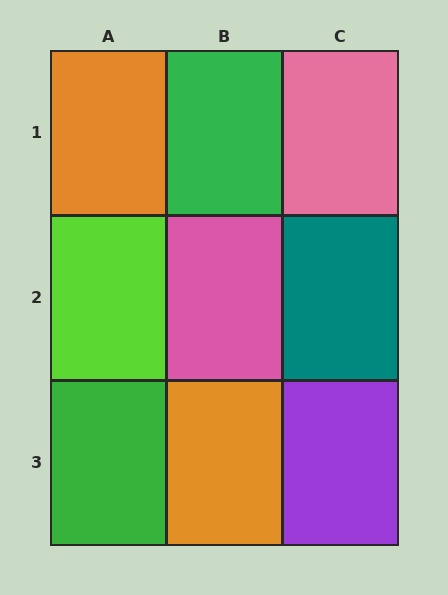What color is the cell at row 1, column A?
Orange.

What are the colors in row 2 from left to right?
Lime, pink, teal.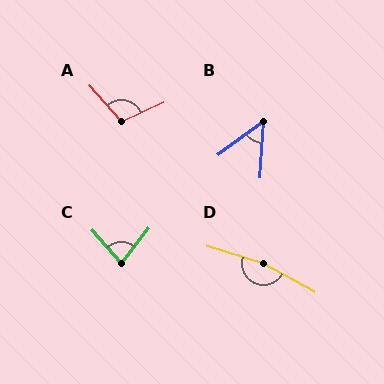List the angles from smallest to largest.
B (50°), C (80°), A (108°), D (168°).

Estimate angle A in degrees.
Approximately 108 degrees.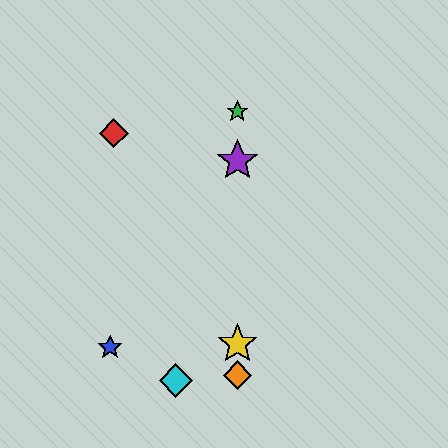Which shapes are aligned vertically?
The green star, the yellow star, the purple star, the orange diamond are aligned vertically.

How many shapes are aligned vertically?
4 shapes (the green star, the yellow star, the purple star, the orange diamond) are aligned vertically.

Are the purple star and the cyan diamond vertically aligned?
No, the purple star is at x≈237 and the cyan diamond is at x≈176.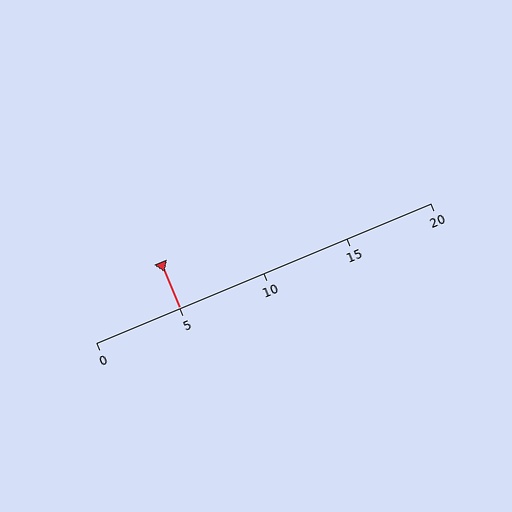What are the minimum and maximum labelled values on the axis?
The axis runs from 0 to 20.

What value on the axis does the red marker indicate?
The marker indicates approximately 5.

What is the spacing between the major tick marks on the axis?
The major ticks are spaced 5 apart.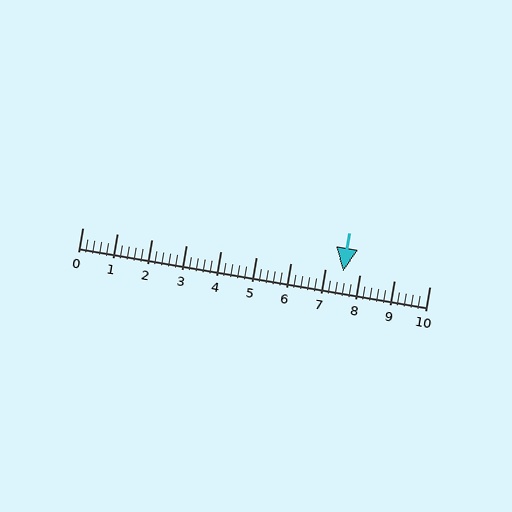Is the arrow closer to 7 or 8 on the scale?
The arrow is closer to 8.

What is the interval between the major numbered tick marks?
The major tick marks are spaced 1 units apart.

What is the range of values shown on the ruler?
The ruler shows values from 0 to 10.